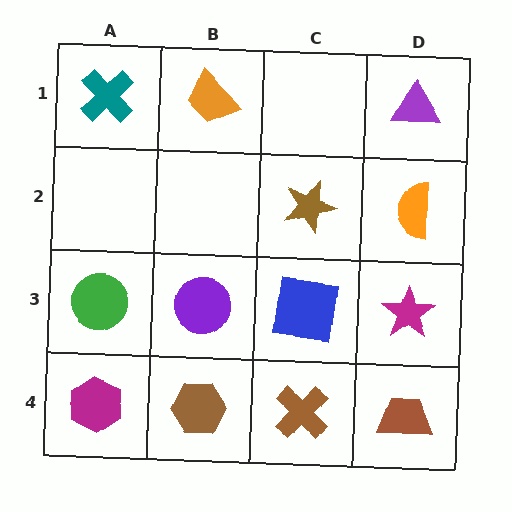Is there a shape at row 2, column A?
No, that cell is empty.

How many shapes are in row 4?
4 shapes.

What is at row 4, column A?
A magenta hexagon.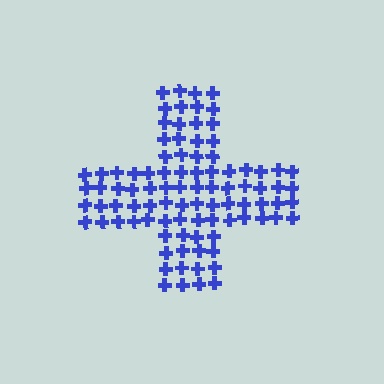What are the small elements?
The small elements are crosses.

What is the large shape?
The large shape is a cross.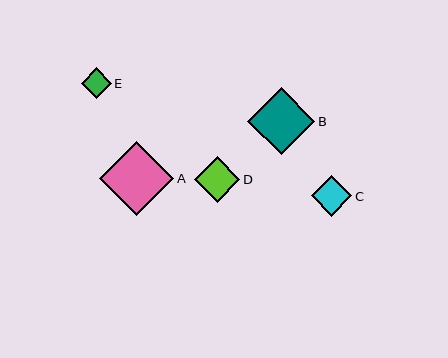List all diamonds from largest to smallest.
From largest to smallest: A, B, D, C, E.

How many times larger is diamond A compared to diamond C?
Diamond A is approximately 1.9 times the size of diamond C.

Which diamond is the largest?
Diamond A is the largest with a size of approximately 74 pixels.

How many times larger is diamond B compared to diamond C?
Diamond B is approximately 1.7 times the size of diamond C.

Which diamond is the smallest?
Diamond E is the smallest with a size of approximately 30 pixels.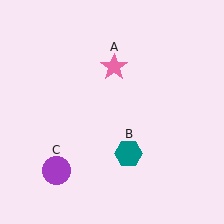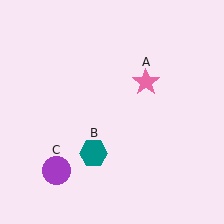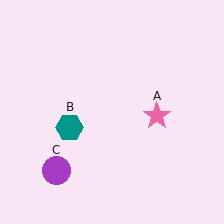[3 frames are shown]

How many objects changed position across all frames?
2 objects changed position: pink star (object A), teal hexagon (object B).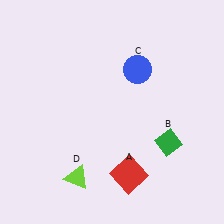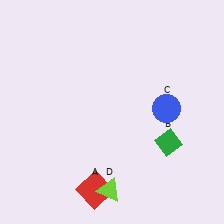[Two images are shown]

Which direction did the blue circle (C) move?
The blue circle (C) moved down.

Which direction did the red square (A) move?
The red square (A) moved left.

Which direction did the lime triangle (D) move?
The lime triangle (D) moved right.